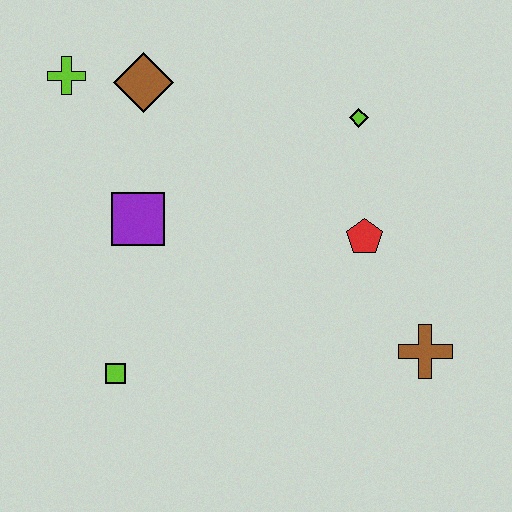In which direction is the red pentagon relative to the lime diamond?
The red pentagon is below the lime diamond.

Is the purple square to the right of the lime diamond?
No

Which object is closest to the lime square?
The purple square is closest to the lime square.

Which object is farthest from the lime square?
The lime diamond is farthest from the lime square.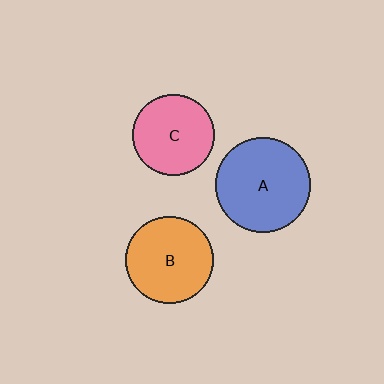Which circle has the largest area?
Circle A (blue).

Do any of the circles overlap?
No, none of the circles overlap.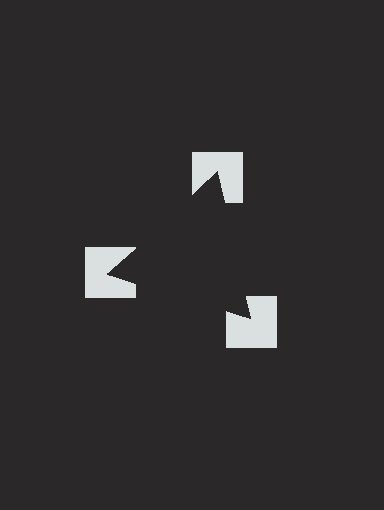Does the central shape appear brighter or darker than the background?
It typically appears slightly darker than the background, even though no actual brightness change is drawn.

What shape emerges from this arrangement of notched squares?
An illusory triangle — its edges are inferred from the aligned wedge cuts in the notched squares, not physically drawn.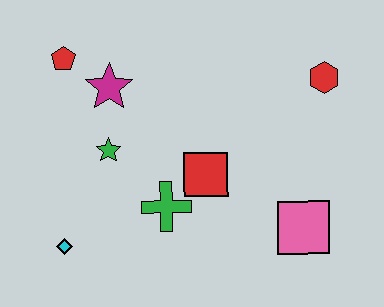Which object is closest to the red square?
The green cross is closest to the red square.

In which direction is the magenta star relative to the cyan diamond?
The magenta star is above the cyan diamond.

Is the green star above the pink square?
Yes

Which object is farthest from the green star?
The red hexagon is farthest from the green star.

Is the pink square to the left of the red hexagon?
Yes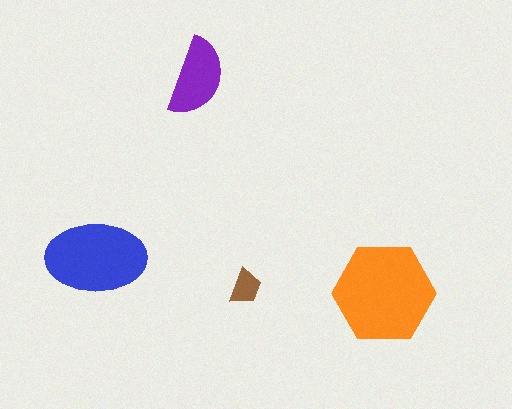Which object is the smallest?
The brown trapezoid.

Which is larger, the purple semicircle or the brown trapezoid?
The purple semicircle.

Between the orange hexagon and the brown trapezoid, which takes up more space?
The orange hexagon.